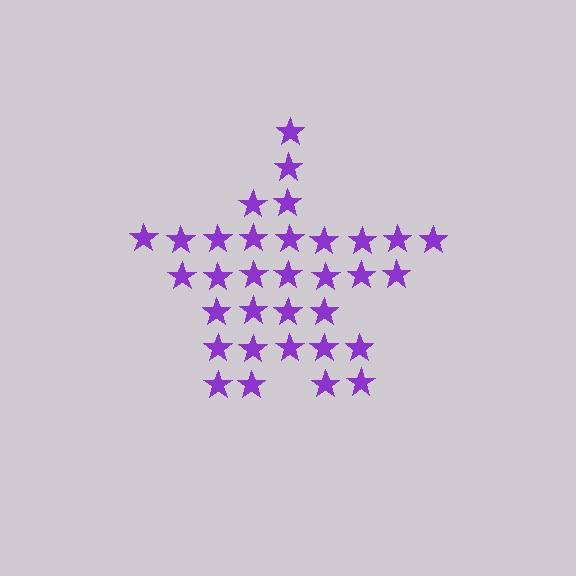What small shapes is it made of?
It is made of small stars.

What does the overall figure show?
The overall figure shows a star.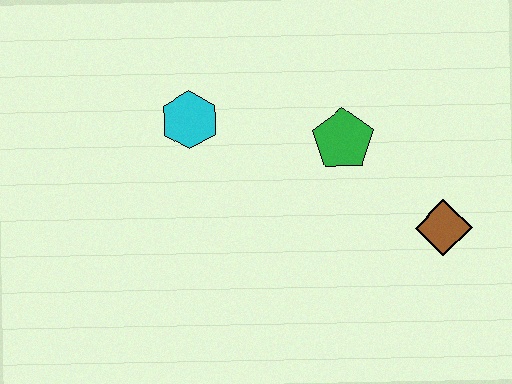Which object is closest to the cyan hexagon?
The green pentagon is closest to the cyan hexagon.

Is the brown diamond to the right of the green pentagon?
Yes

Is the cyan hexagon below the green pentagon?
No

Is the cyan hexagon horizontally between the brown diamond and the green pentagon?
No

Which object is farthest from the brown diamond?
The cyan hexagon is farthest from the brown diamond.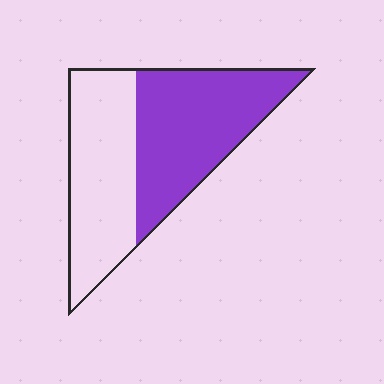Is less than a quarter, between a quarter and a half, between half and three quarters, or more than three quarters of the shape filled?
Between half and three quarters.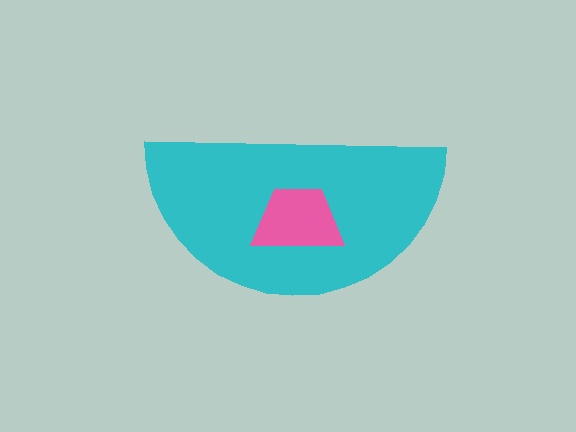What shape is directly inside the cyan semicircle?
The pink trapezoid.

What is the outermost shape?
The cyan semicircle.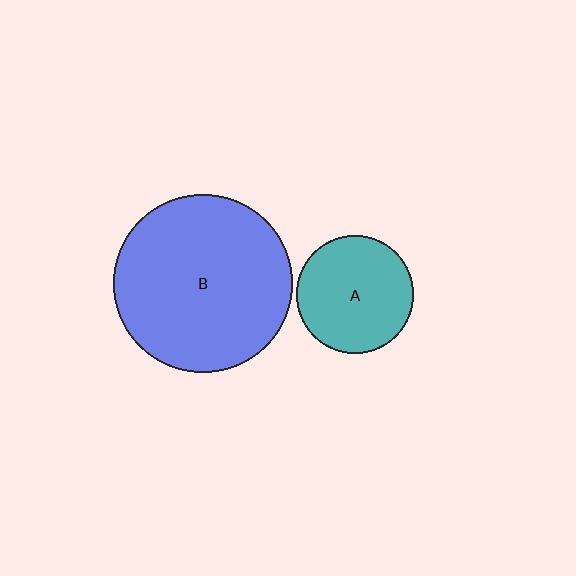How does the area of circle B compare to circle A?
Approximately 2.3 times.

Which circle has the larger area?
Circle B (blue).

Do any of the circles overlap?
No, none of the circles overlap.